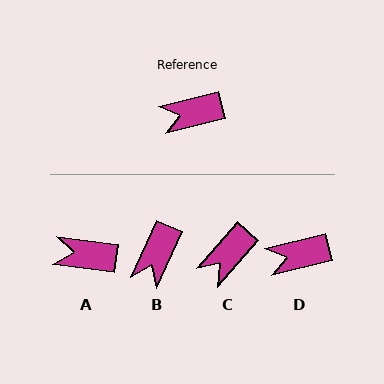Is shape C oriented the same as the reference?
No, it is off by about 34 degrees.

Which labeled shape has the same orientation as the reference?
D.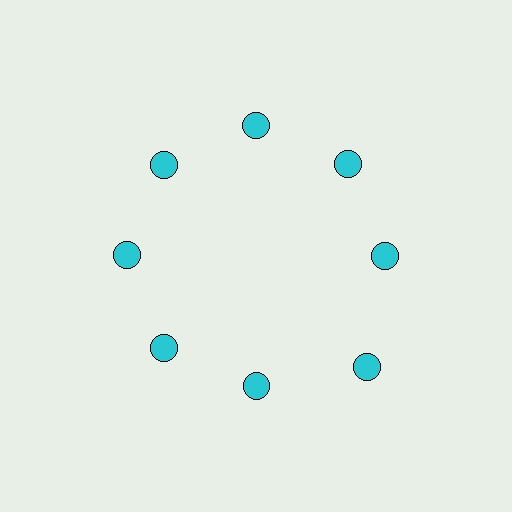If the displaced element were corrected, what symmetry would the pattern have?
It would have 8-fold rotational symmetry — the pattern would map onto itself every 45 degrees.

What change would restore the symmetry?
The symmetry would be restored by moving it inward, back onto the ring so that all 8 circles sit at equal angles and equal distance from the center.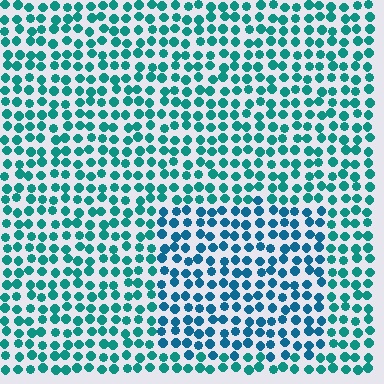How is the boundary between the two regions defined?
The boundary is defined purely by a slight shift in hue (about 26 degrees). Spacing, size, and orientation are identical on both sides.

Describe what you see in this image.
The image is filled with small teal elements in a uniform arrangement. A rectangle-shaped region is visible where the elements are tinted to a slightly different hue, forming a subtle color boundary.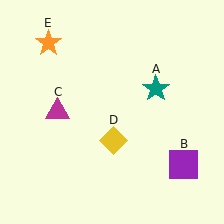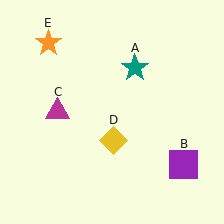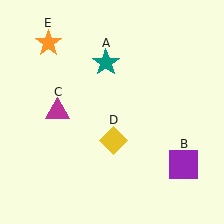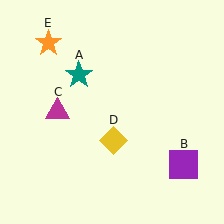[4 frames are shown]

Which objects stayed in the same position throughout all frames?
Purple square (object B) and magenta triangle (object C) and yellow diamond (object D) and orange star (object E) remained stationary.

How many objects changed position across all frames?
1 object changed position: teal star (object A).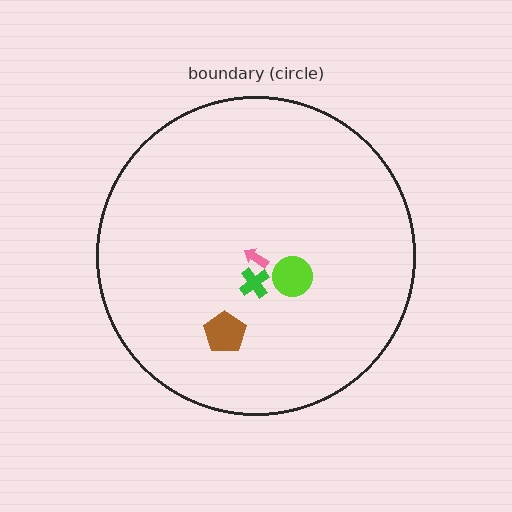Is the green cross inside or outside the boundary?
Inside.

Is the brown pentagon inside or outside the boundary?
Inside.